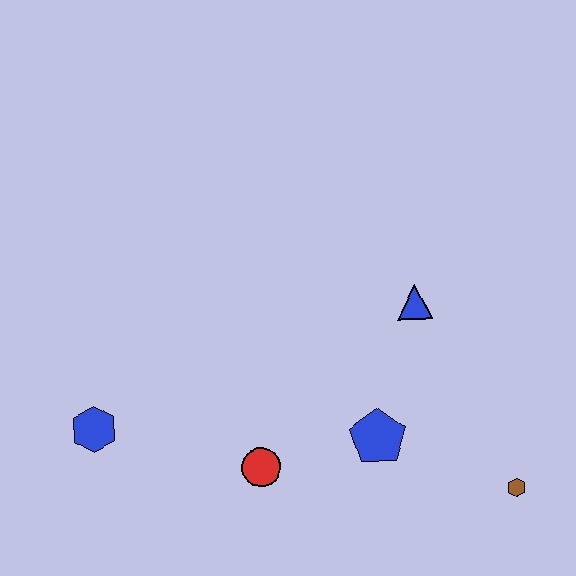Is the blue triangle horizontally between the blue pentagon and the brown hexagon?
Yes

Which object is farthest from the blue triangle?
The blue hexagon is farthest from the blue triangle.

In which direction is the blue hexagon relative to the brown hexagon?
The blue hexagon is to the left of the brown hexagon.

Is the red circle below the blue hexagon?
Yes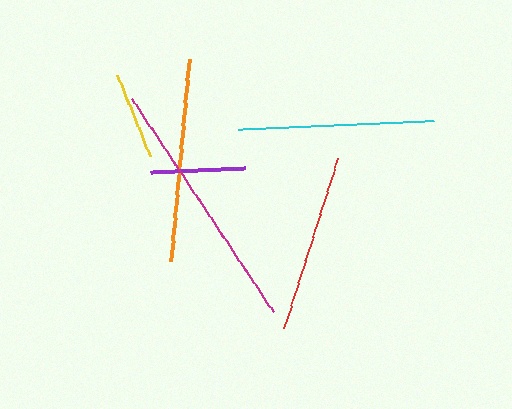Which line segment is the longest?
The magenta line is the longest at approximately 256 pixels.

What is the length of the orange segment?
The orange segment is approximately 203 pixels long.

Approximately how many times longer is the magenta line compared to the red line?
The magenta line is approximately 1.4 times the length of the red line.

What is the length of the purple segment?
The purple segment is approximately 94 pixels long.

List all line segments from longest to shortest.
From longest to shortest: magenta, orange, cyan, red, purple, yellow.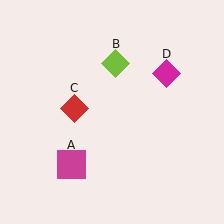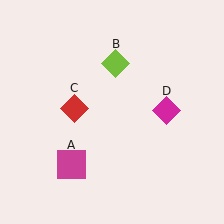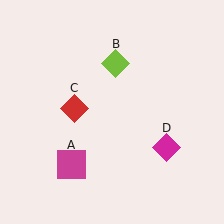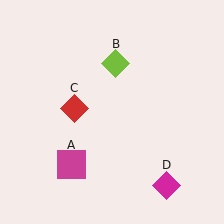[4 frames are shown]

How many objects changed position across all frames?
1 object changed position: magenta diamond (object D).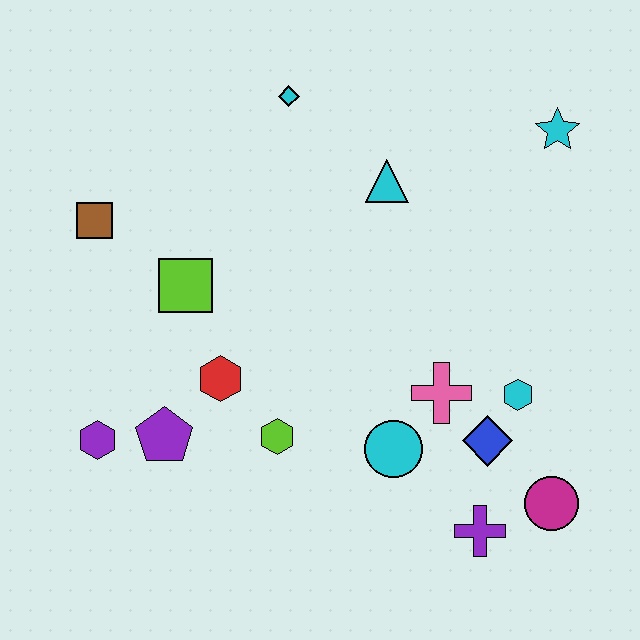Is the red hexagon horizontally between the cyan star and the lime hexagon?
No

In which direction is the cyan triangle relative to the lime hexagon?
The cyan triangle is above the lime hexagon.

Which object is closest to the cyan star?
The cyan triangle is closest to the cyan star.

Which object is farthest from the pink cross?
The brown square is farthest from the pink cross.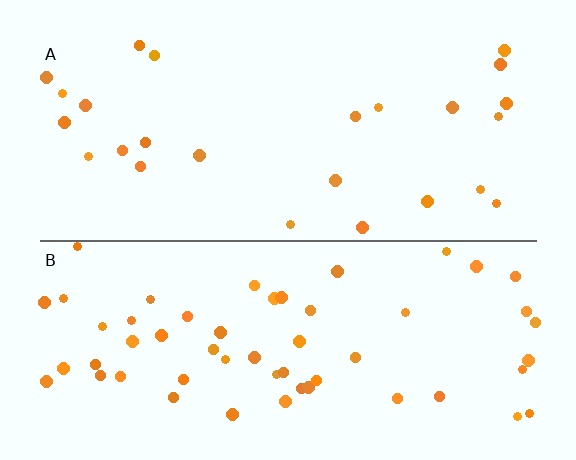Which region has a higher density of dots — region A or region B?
B (the bottom).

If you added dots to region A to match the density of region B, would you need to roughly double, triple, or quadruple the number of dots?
Approximately double.